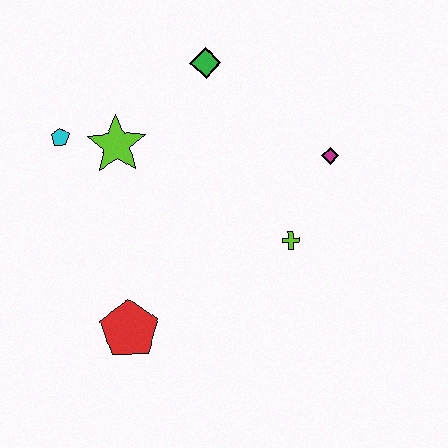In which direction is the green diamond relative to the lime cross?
The green diamond is above the lime cross.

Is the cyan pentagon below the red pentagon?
No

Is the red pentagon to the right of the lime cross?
No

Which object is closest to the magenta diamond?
The lime cross is closest to the magenta diamond.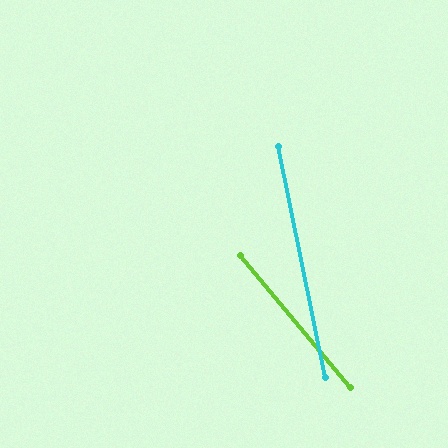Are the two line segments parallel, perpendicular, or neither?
Neither parallel nor perpendicular — they differ by about 28°.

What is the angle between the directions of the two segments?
Approximately 28 degrees.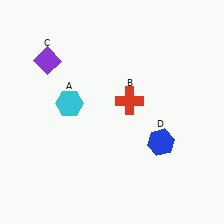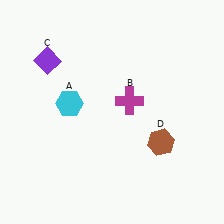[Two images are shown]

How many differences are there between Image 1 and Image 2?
There are 2 differences between the two images.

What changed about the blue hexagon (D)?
In Image 1, D is blue. In Image 2, it changed to brown.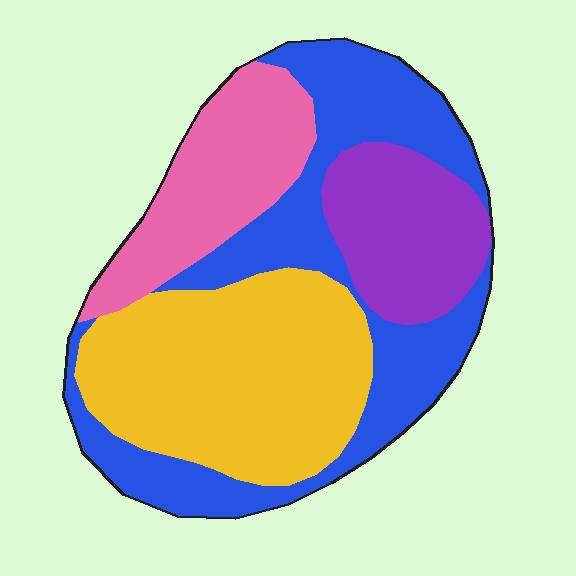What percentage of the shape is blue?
Blue takes up about one third (1/3) of the shape.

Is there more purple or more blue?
Blue.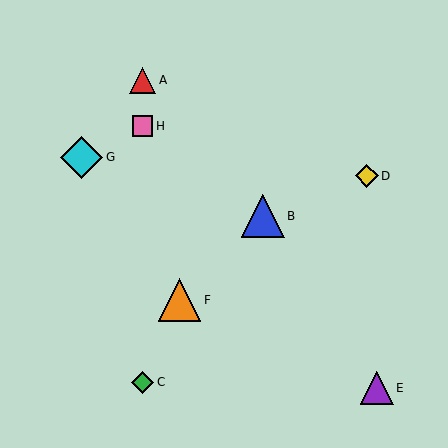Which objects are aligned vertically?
Objects A, C, H are aligned vertically.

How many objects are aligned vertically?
3 objects (A, C, H) are aligned vertically.